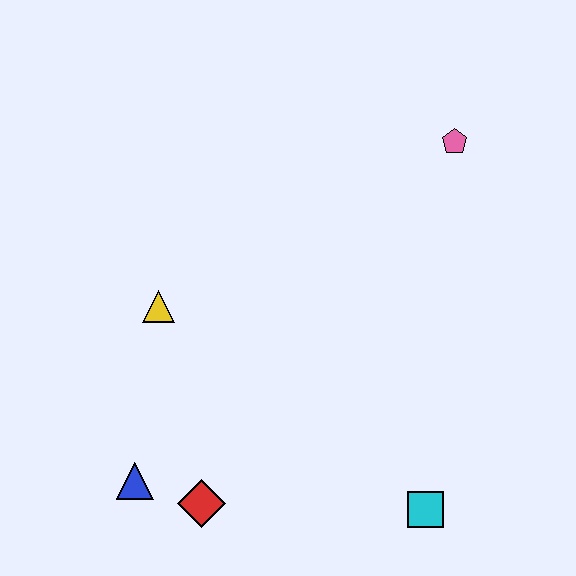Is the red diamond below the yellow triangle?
Yes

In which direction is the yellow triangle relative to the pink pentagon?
The yellow triangle is to the left of the pink pentagon.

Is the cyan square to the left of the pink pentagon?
Yes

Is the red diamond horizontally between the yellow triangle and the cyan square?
Yes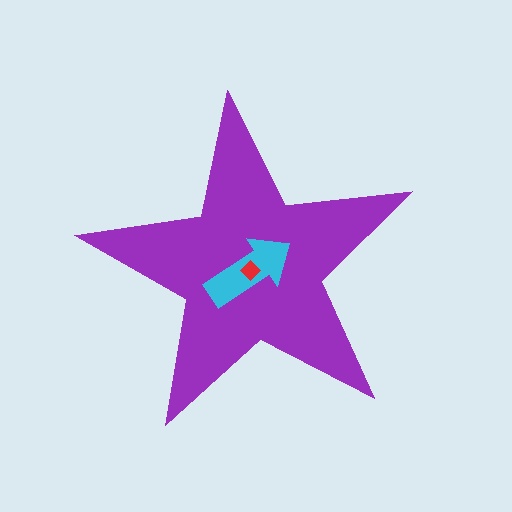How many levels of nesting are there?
3.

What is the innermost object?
The red diamond.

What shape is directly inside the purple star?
The cyan arrow.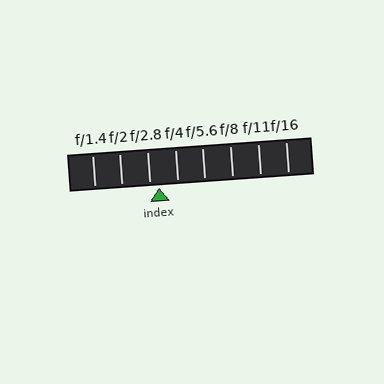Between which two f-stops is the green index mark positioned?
The index mark is between f/2.8 and f/4.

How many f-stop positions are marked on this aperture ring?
There are 8 f-stop positions marked.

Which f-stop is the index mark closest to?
The index mark is closest to f/2.8.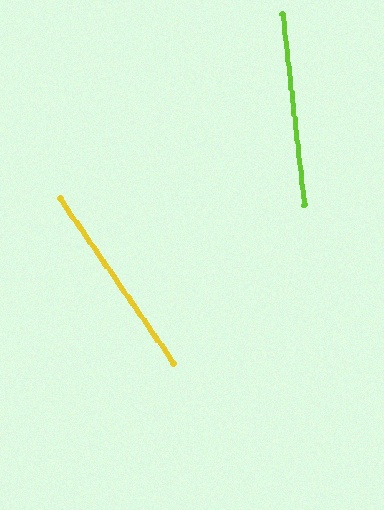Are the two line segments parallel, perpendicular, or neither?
Neither parallel nor perpendicular — they differ by about 28°.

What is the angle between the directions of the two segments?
Approximately 28 degrees.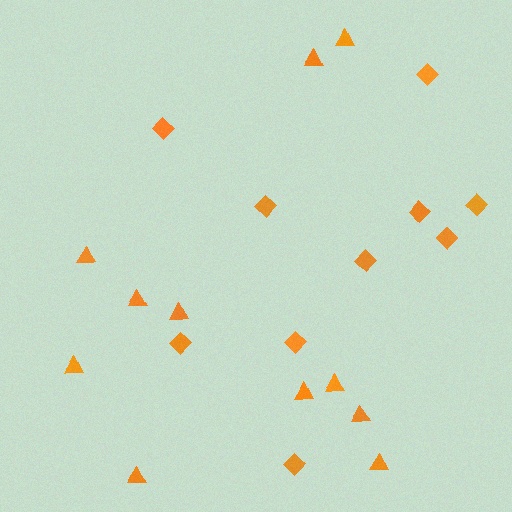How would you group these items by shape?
There are 2 groups: one group of triangles (11) and one group of diamonds (10).